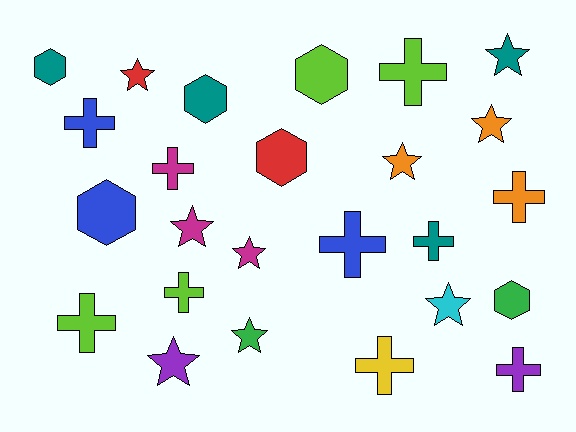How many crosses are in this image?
There are 10 crosses.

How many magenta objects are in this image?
There are 3 magenta objects.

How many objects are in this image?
There are 25 objects.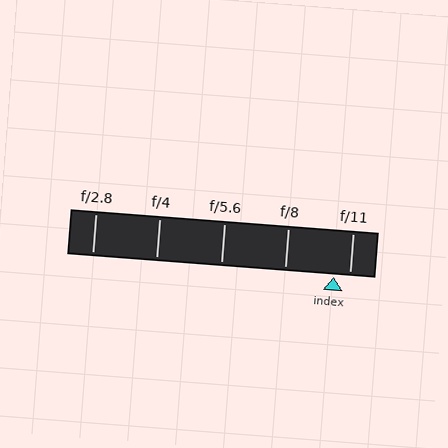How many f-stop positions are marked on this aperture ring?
There are 5 f-stop positions marked.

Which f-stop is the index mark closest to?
The index mark is closest to f/11.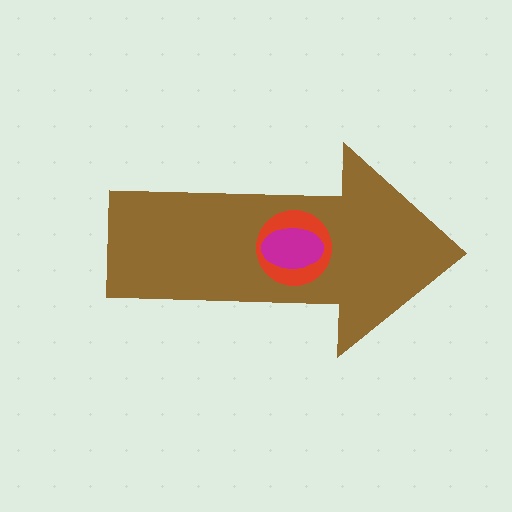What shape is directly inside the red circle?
The magenta ellipse.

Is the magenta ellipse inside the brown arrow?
Yes.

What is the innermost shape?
The magenta ellipse.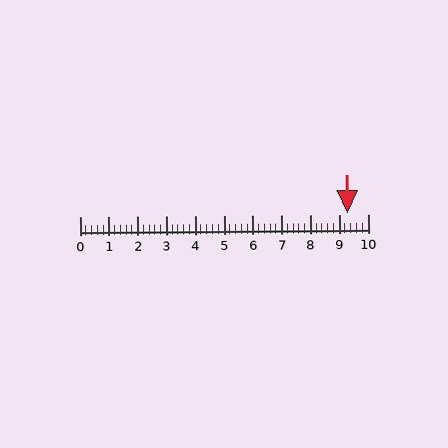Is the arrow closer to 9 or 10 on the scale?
The arrow is closer to 9.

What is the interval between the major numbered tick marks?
The major tick marks are spaced 1 units apart.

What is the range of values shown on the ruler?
The ruler shows values from 0 to 10.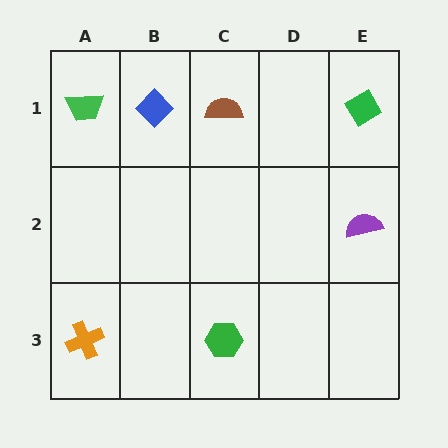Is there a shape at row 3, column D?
No, that cell is empty.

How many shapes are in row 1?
4 shapes.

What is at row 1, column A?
A green trapezoid.